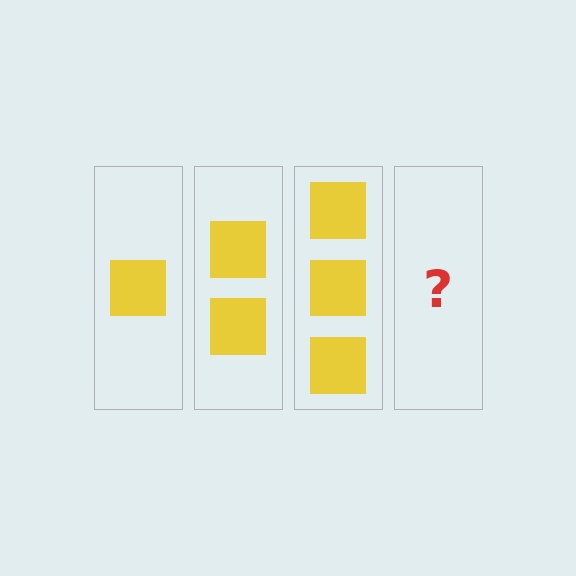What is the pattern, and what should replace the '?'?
The pattern is that each step adds one more square. The '?' should be 4 squares.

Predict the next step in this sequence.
The next step is 4 squares.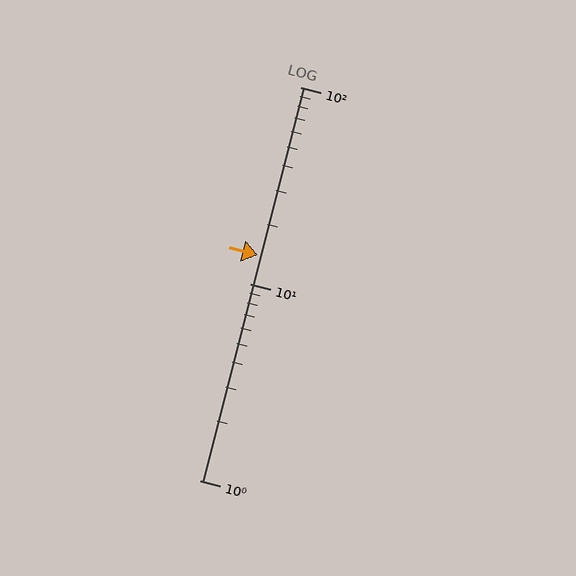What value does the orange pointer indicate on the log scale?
The pointer indicates approximately 14.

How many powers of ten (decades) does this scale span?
The scale spans 2 decades, from 1 to 100.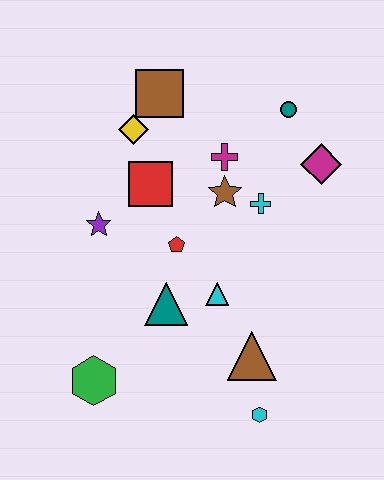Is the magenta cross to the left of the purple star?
No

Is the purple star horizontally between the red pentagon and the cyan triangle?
No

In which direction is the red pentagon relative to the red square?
The red pentagon is below the red square.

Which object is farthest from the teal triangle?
The teal circle is farthest from the teal triangle.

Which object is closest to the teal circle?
The magenta diamond is closest to the teal circle.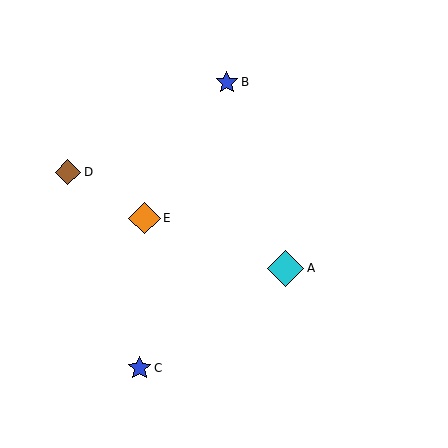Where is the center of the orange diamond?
The center of the orange diamond is at (144, 218).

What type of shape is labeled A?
Shape A is a cyan diamond.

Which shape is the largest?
The cyan diamond (labeled A) is the largest.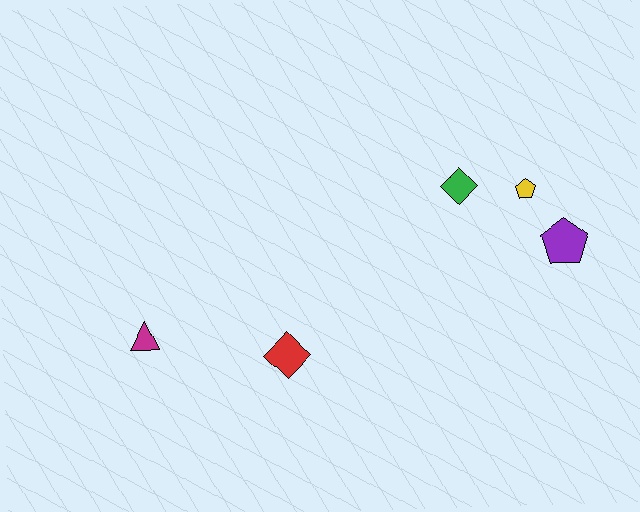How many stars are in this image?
There are no stars.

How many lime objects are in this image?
There are no lime objects.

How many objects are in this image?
There are 5 objects.